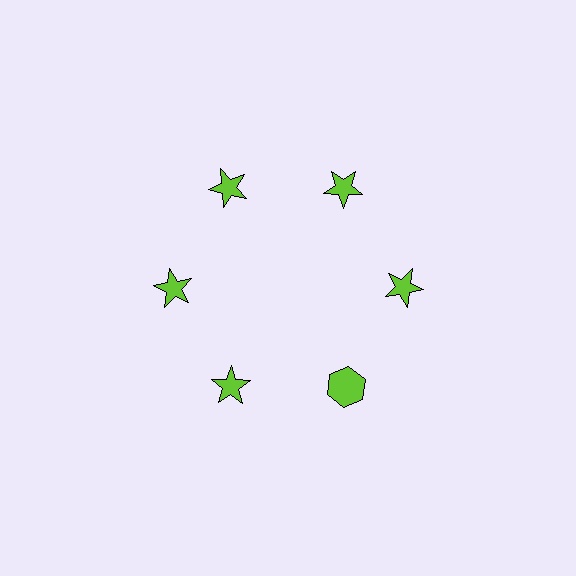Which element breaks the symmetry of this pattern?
The lime hexagon at roughly the 5 o'clock position breaks the symmetry. All other shapes are lime stars.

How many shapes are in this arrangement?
There are 6 shapes arranged in a ring pattern.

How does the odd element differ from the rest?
It has a different shape: hexagon instead of star.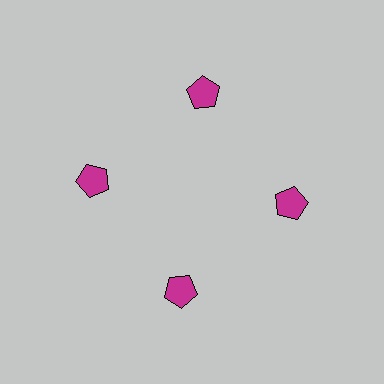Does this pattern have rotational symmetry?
Yes, this pattern has 4-fold rotational symmetry. It looks the same after rotating 90 degrees around the center.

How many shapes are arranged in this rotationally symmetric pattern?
There are 4 shapes, arranged in 4 groups of 1.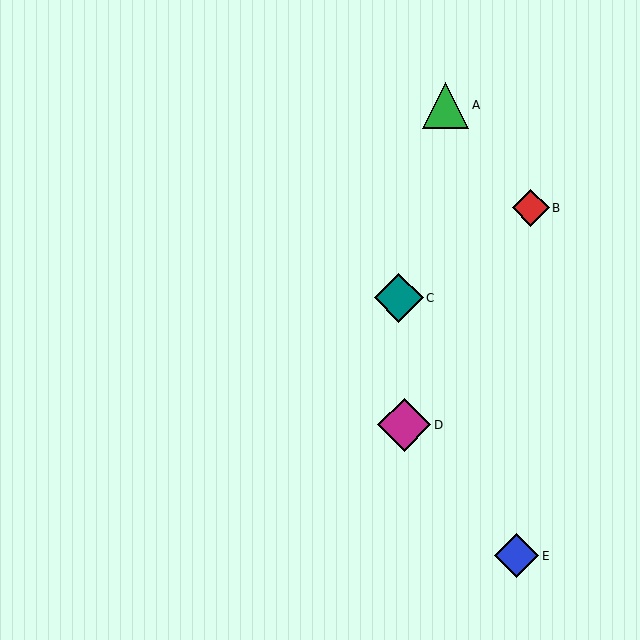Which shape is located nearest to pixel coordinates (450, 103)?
The green triangle (labeled A) at (446, 105) is nearest to that location.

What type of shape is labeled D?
Shape D is a magenta diamond.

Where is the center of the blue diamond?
The center of the blue diamond is at (517, 556).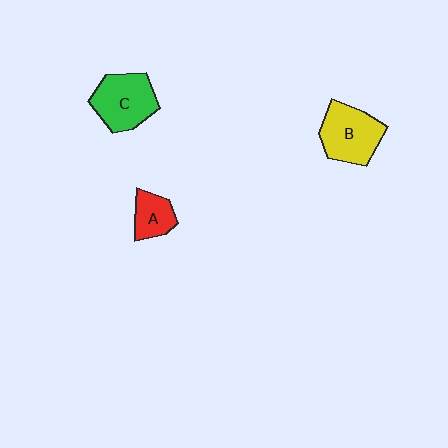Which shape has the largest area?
Shape B (yellow).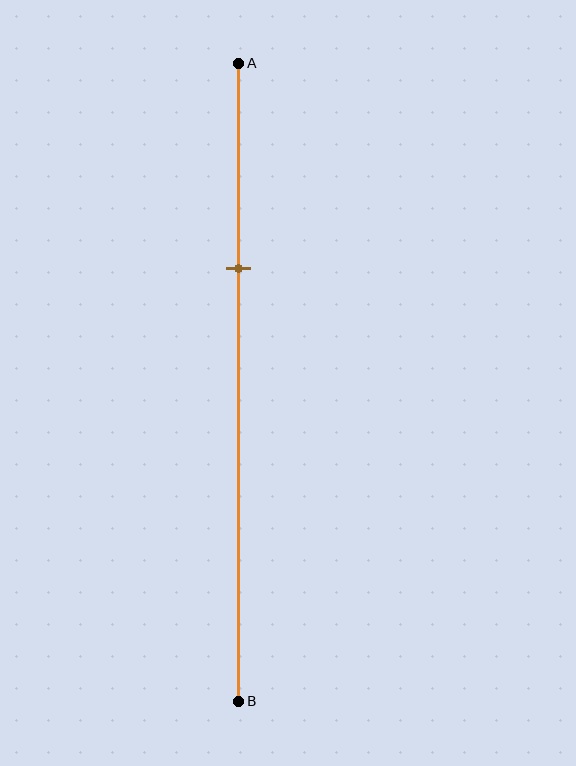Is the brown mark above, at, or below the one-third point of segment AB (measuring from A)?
The brown mark is approximately at the one-third point of segment AB.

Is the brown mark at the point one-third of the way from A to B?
Yes, the mark is approximately at the one-third point.